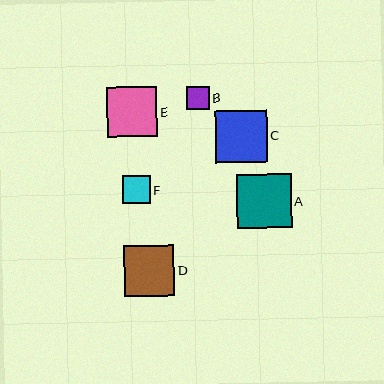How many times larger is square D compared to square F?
Square D is approximately 1.8 times the size of square F.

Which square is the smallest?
Square B is the smallest with a size of approximately 22 pixels.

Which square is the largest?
Square A is the largest with a size of approximately 55 pixels.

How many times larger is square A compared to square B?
Square A is approximately 2.5 times the size of square B.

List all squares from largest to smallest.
From largest to smallest: A, C, E, D, F, B.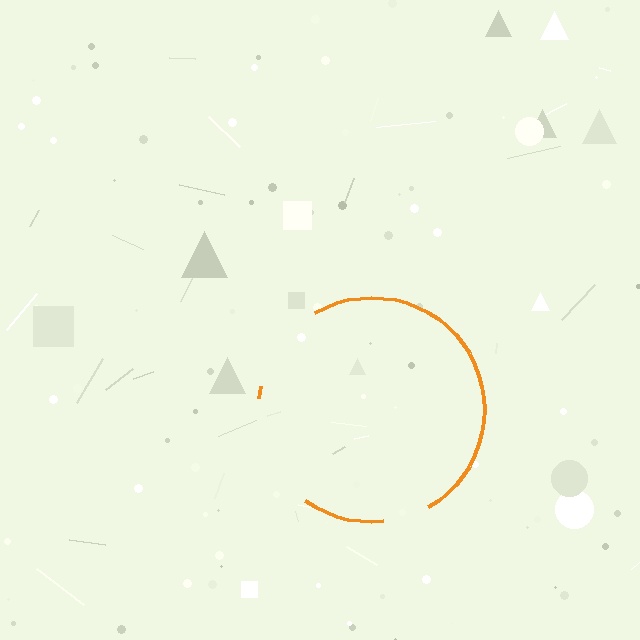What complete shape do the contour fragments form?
The contour fragments form a circle.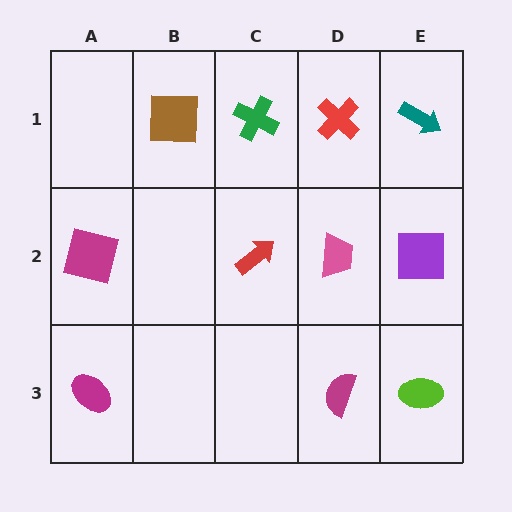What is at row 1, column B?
A brown square.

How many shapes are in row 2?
4 shapes.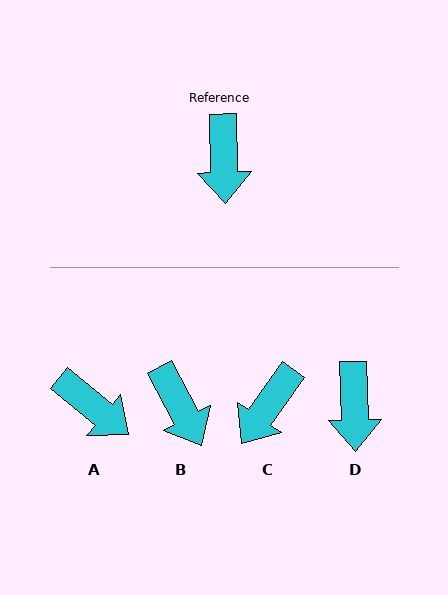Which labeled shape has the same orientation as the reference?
D.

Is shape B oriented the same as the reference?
No, it is off by about 26 degrees.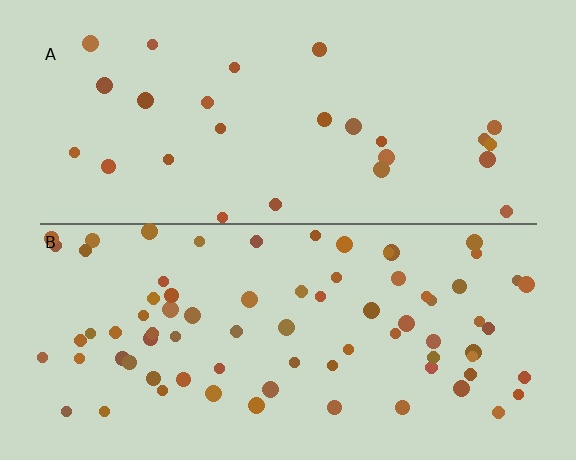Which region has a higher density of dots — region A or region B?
B (the bottom).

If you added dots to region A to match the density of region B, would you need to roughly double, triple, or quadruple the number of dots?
Approximately triple.